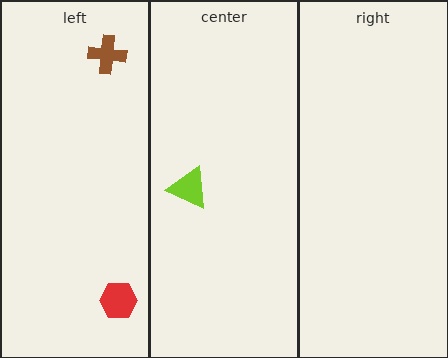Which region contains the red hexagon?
The left region.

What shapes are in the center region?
The lime triangle.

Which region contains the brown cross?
The left region.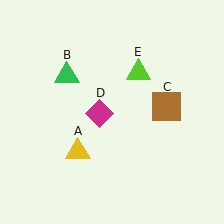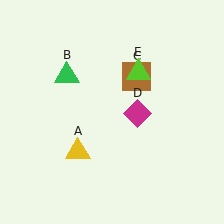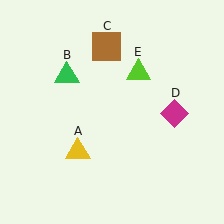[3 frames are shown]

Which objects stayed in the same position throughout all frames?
Yellow triangle (object A) and green triangle (object B) and lime triangle (object E) remained stationary.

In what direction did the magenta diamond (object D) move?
The magenta diamond (object D) moved right.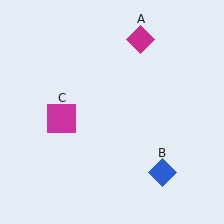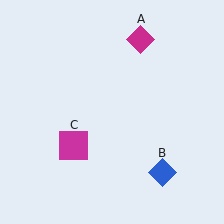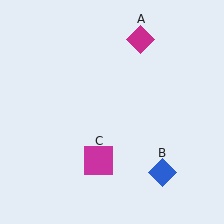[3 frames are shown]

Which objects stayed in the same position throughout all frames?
Magenta diamond (object A) and blue diamond (object B) remained stationary.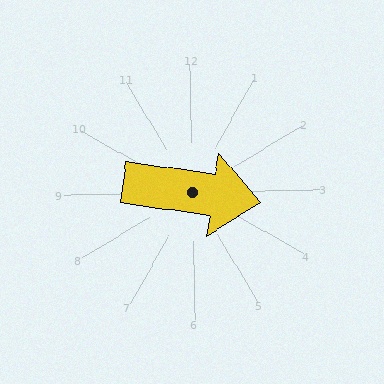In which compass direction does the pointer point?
East.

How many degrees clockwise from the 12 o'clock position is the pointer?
Approximately 99 degrees.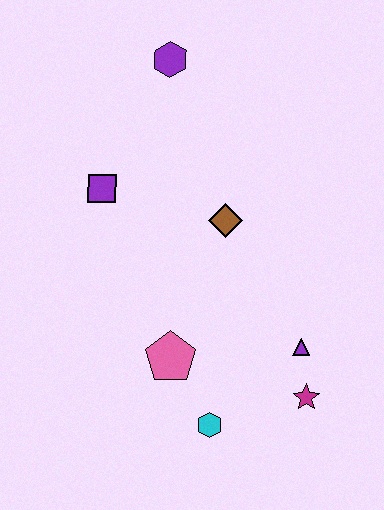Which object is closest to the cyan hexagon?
The pink pentagon is closest to the cyan hexagon.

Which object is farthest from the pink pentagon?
The purple hexagon is farthest from the pink pentagon.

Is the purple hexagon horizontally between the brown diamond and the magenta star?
No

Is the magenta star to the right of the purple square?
Yes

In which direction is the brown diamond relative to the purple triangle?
The brown diamond is above the purple triangle.